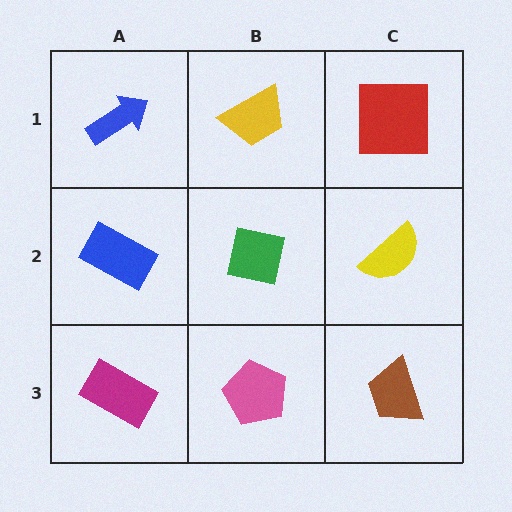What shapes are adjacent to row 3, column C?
A yellow semicircle (row 2, column C), a pink pentagon (row 3, column B).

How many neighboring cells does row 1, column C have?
2.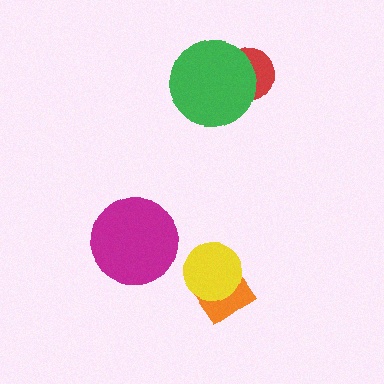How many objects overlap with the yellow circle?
1 object overlaps with the yellow circle.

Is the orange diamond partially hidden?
Yes, it is partially covered by another shape.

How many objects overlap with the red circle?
1 object overlaps with the red circle.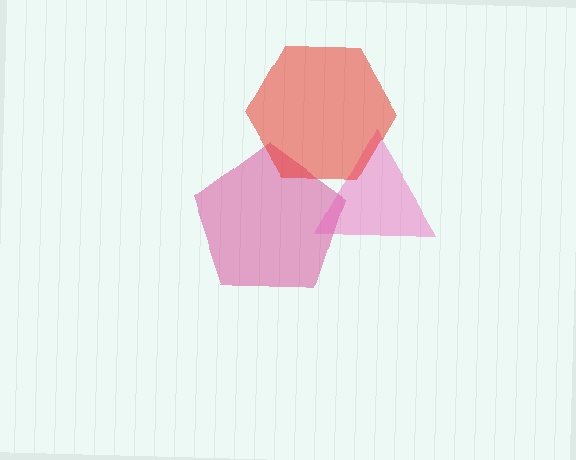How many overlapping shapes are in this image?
There are 3 overlapping shapes in the image.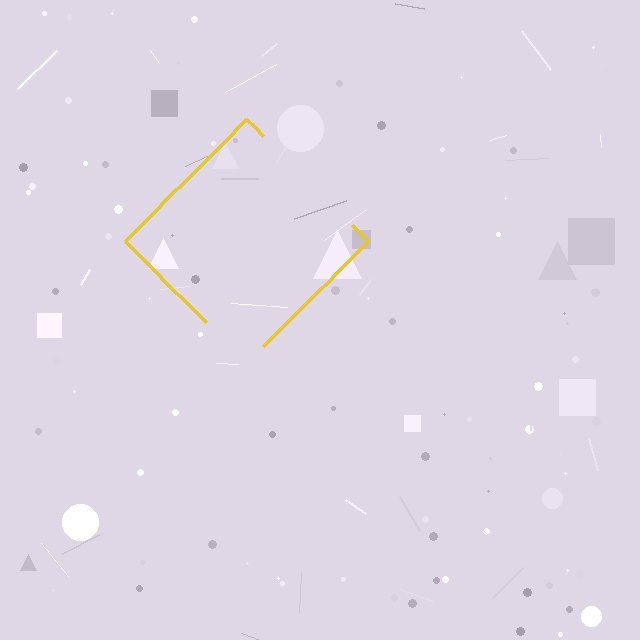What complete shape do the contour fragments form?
The contour fragments form a diamond.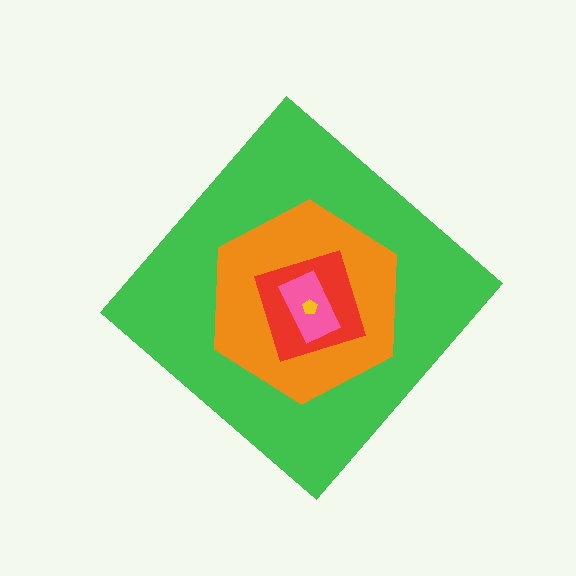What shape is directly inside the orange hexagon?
The red square.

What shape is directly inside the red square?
The pink rectangle.